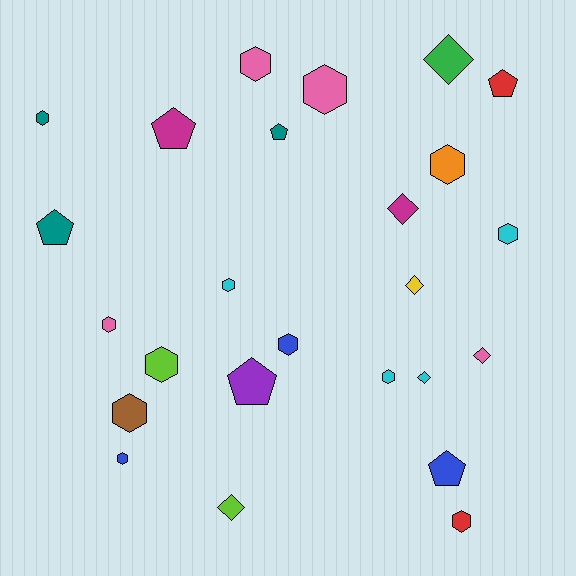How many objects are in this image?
There are 25 objects.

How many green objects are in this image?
There is 1 green object.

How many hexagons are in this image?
There are 13 hexagons.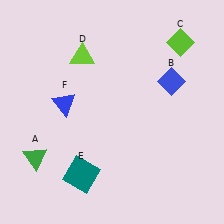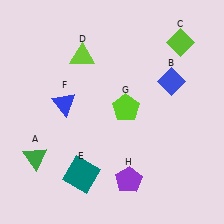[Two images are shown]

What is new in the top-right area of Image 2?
A lime pentagon (G) was added in the top-right area of Image 2.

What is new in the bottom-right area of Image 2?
A purple pentagon (H) was added in the bottom-right area of Image 2.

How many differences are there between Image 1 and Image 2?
There are 2 differences between the two images.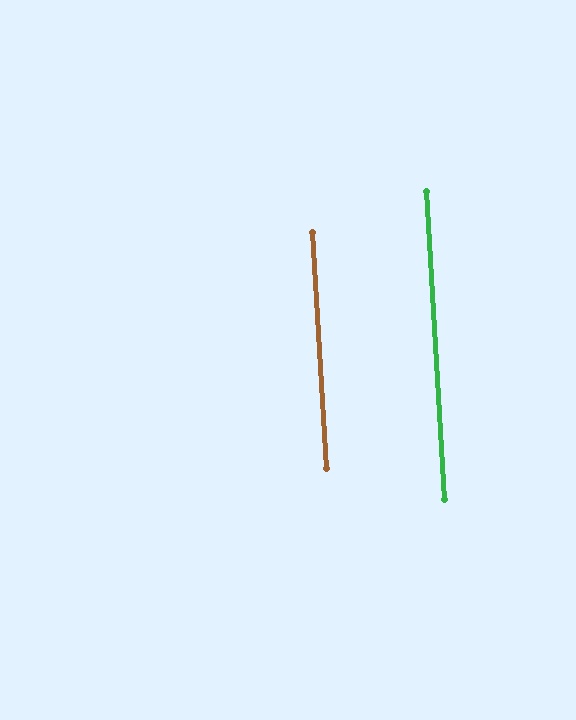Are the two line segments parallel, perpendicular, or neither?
Parallel — their directions differ by only 0.0°.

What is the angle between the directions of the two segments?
Approximately 0 degrees.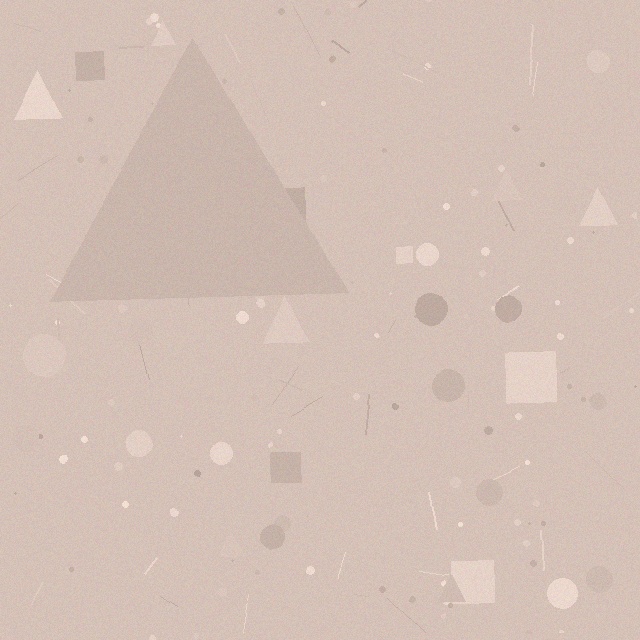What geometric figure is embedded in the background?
A triangle is embedded in the background.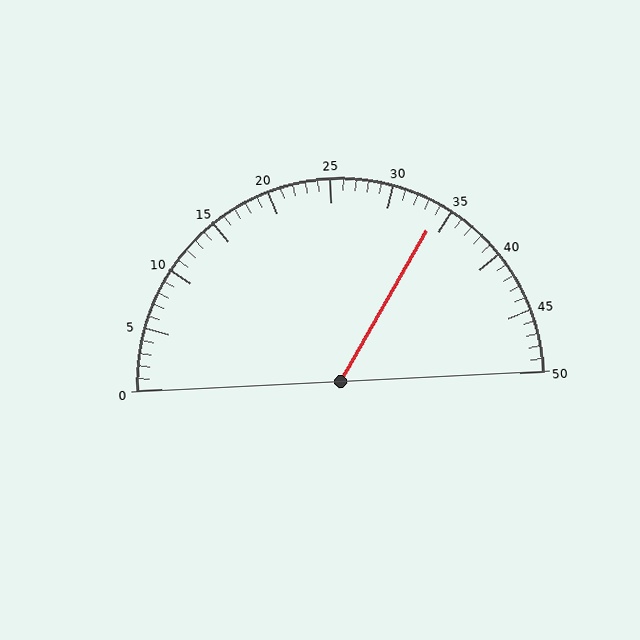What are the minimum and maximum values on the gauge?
The gauge ranges from 0 to 50.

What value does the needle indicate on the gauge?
The needle indicates approximately 34.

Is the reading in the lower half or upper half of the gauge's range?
The reading is in the upper half of the range (0 to 50).